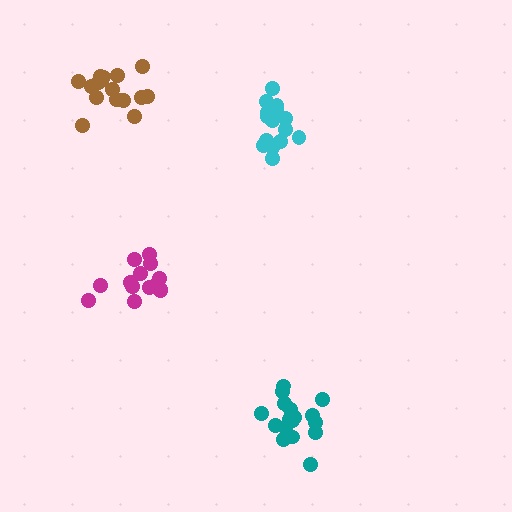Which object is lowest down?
The teal cluster is bottommost.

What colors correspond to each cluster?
The clusters are colored: brown, magenta, teal, cyan.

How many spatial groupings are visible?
There are 4 spatial groupings.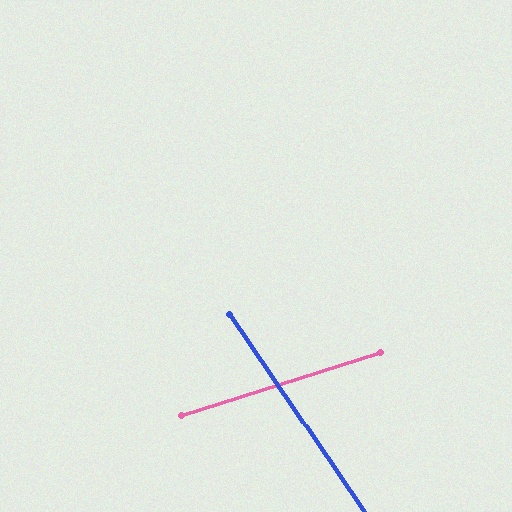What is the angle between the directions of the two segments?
Approximately 74 degrees.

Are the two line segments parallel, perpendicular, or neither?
Neither parallel nor perpendicular — they differ by about 74°.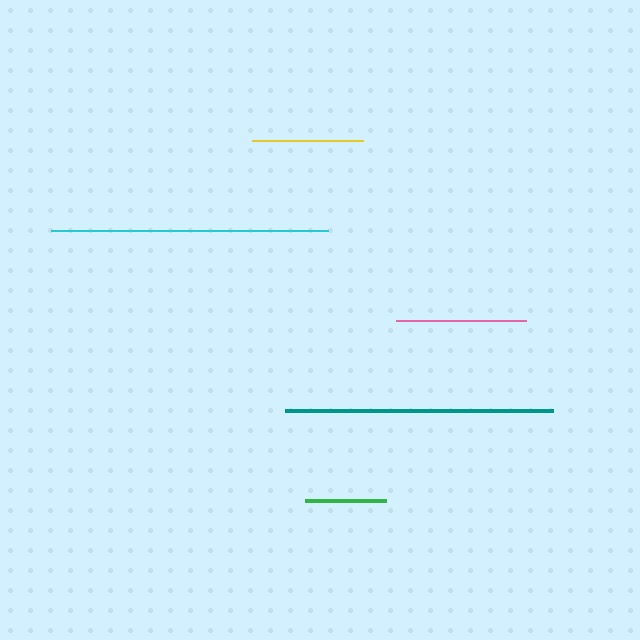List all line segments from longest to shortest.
From longest to shortest: cyan, teal, pink, yellow, green.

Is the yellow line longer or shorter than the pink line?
The pink line is longer than the yellow line.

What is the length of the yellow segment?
The yellow segment is approximately 111 pixels long.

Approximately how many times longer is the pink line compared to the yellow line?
The pink line is approximately 1.2 times the length of the yellow line.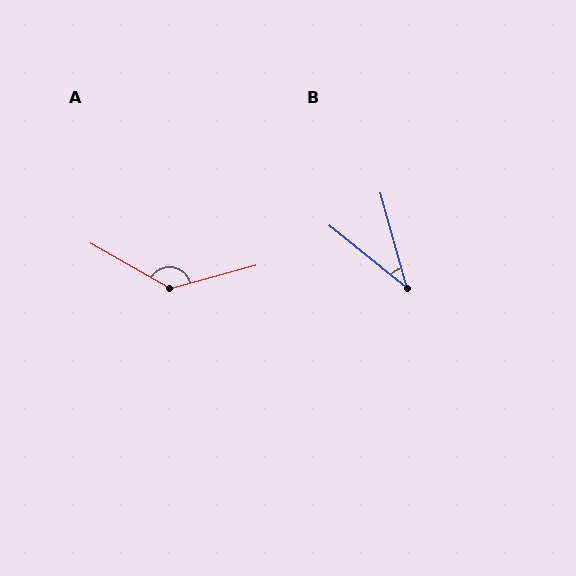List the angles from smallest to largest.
B (35°), A (135°).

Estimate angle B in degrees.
Approximately 35 degrees.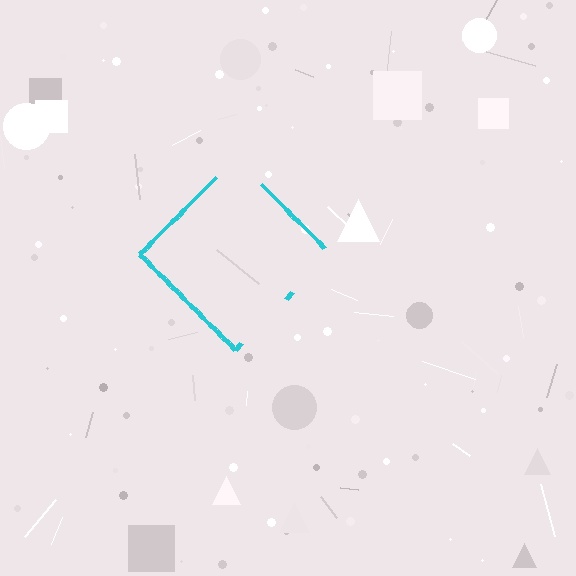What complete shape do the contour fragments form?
The contour fragments form a diamond.